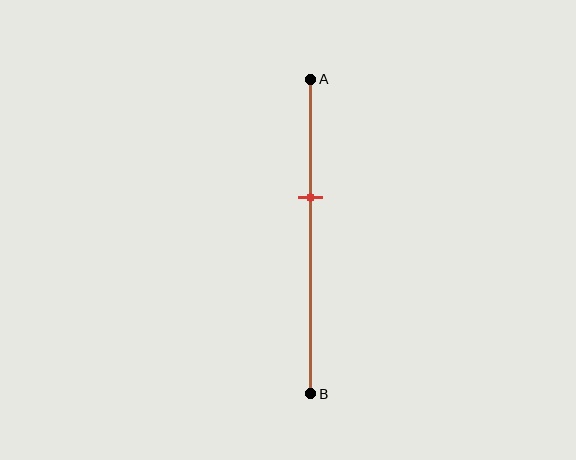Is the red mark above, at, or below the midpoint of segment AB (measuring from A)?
The red mark is above the midpoint of segment AB.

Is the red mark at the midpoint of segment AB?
No, the mark is at about 40% from A, not at the 50% midpoint.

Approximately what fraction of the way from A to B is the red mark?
The red mark is approximately 40% of the way from A to B.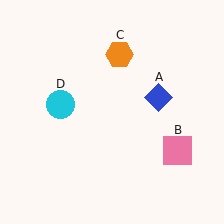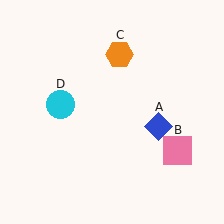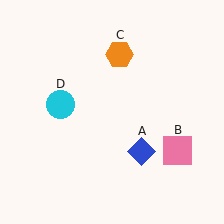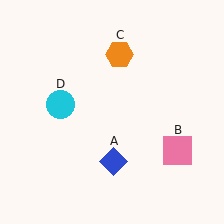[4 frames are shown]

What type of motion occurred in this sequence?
The blue diamond (object A) rotated clockwise around the center of the scene.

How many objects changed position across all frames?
1 object changed position: blue diamond (object A).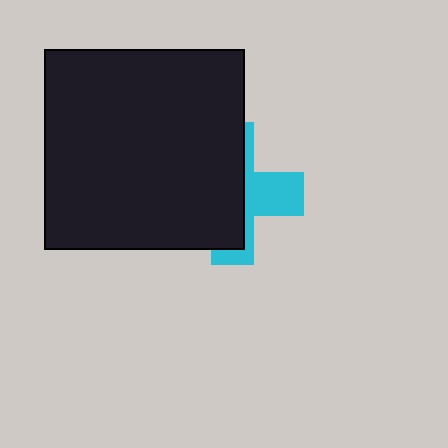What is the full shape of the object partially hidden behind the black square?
The partially hidden object is a cyan cross.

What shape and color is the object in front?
The object in front is a black square.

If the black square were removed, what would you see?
You would see the complete cyan cross.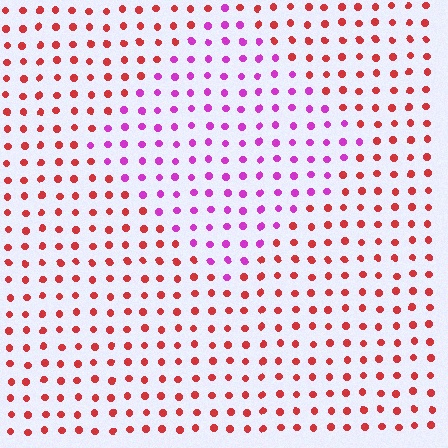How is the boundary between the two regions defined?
The boundary is defined purely by a slight shift in hue (about 55 degrees). Spacing, size, and orientation are identical on both sides.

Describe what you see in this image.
The image is filled with small red elements in a uniform arrangement. A diamond-shaped region is visible where the elements are tinted to a slightly different hue, forming a subtle color boundary.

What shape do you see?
I see a diamond.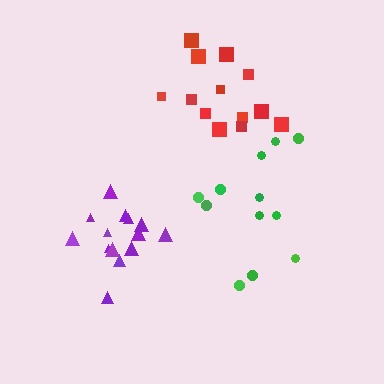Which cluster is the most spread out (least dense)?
Green.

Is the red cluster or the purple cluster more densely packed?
Purple.